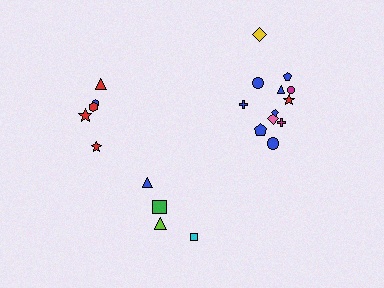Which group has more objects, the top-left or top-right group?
The top-right group.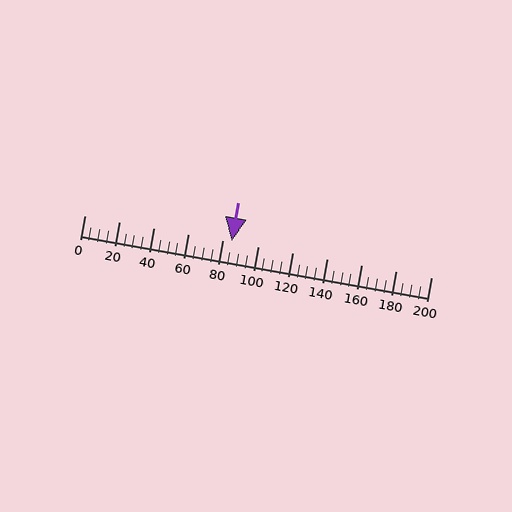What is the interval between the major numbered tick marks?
The major tick marks are spaced 20 units apart.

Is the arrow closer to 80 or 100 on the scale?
The arrow is closer to 80.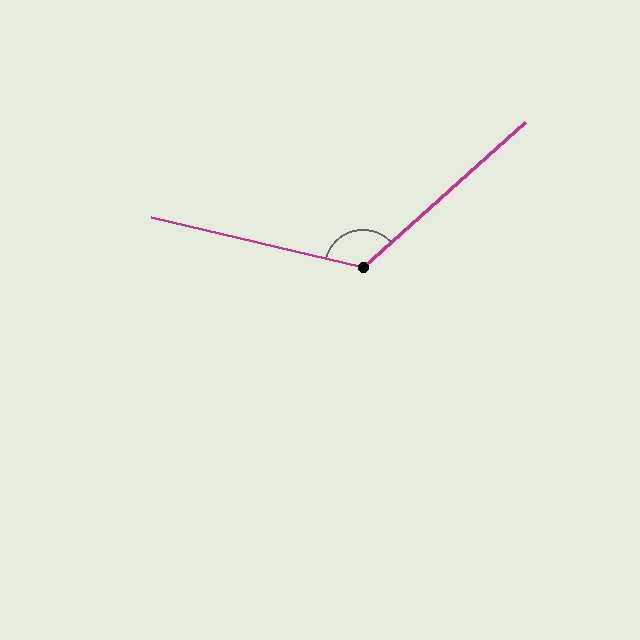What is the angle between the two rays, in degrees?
Approximately 125 degrees.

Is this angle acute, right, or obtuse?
It is obtuse.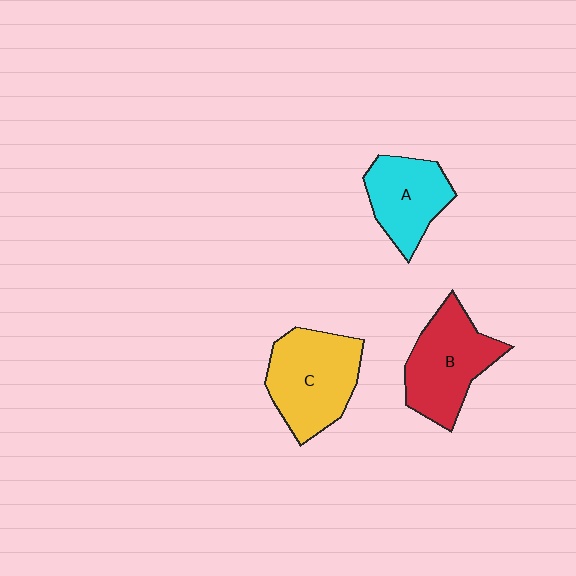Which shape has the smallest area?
Shape A (cyan).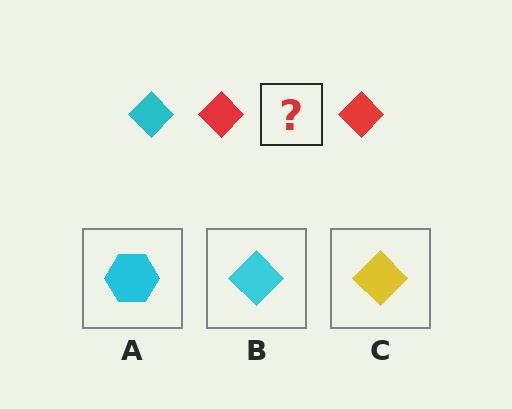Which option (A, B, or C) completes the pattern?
B.